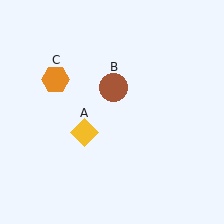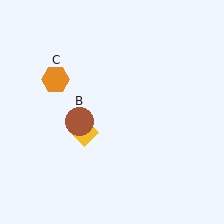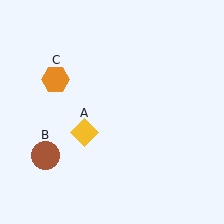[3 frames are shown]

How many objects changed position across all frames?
1 object changed position: brown circle (object B).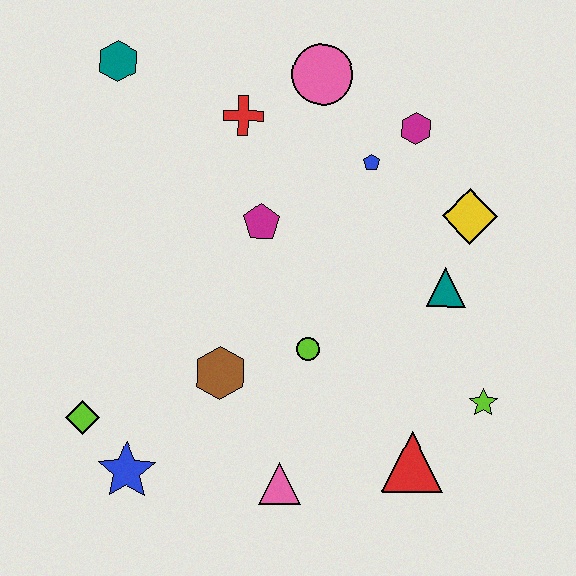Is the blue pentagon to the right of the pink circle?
Yes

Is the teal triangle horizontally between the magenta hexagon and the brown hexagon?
No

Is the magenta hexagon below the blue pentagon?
No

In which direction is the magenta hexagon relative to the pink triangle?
The magenta hexagon is above the pink triangle.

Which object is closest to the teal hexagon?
The red cross is closest to the teal hexagon.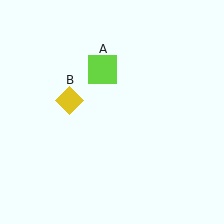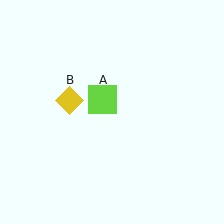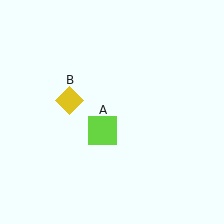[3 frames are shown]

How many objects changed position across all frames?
1 object changed position: lime square (object A).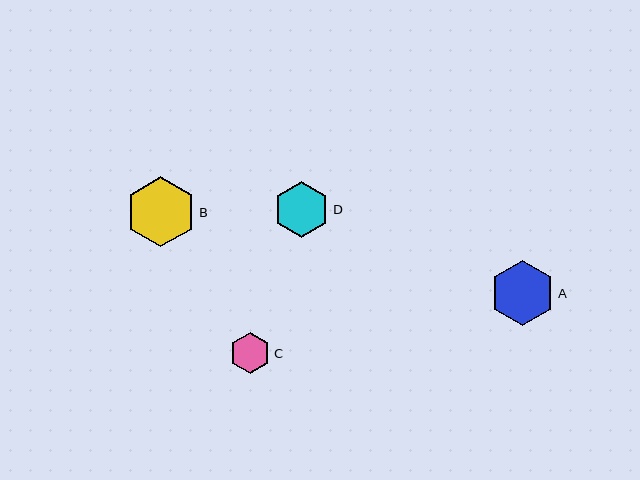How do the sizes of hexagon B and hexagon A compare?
Hexagon B and hexagon A are approximately the same size.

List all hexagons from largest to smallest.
From largest to smallest: B, A, D, C.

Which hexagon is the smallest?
Hexagon C is the smallest with a size of approximately 41 pixels.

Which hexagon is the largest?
Hexagon B is the largest with a size of approximately 70 pixels.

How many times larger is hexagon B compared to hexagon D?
Hexagon B is approximately 1.3 times the size of hexagon D.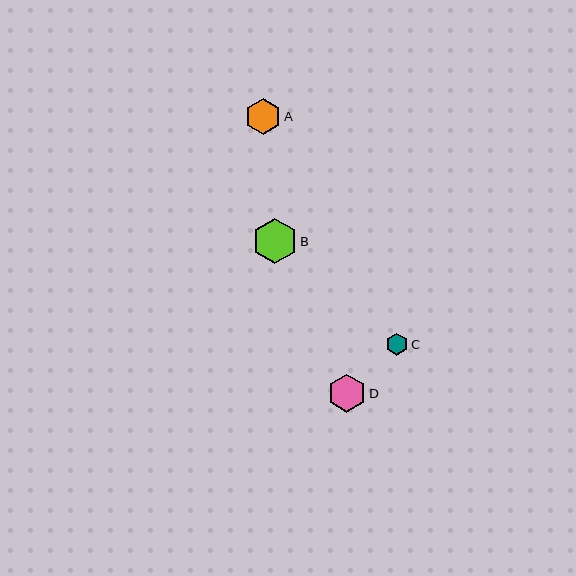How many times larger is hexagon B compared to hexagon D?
Hexagon B is approximately 1.2 times the size of hexagon D.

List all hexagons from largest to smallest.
From largest to smallest: B, D, A, C.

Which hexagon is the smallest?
Hexagon C is the smallest with a size of approximately 22 pixels.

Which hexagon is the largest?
Hexagon B is the largest with a size of approximately 45 pixels.